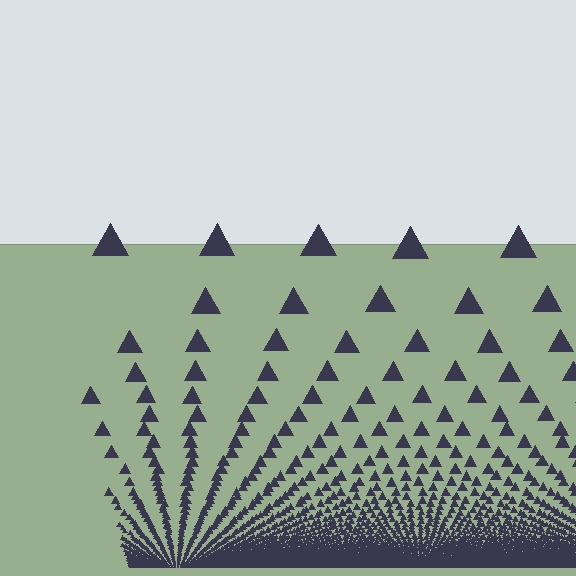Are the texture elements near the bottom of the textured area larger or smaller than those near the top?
Smaller. The gradient is inverted — elements near the bottom are smaller and denser.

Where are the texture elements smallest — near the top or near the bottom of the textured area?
Near the bottom.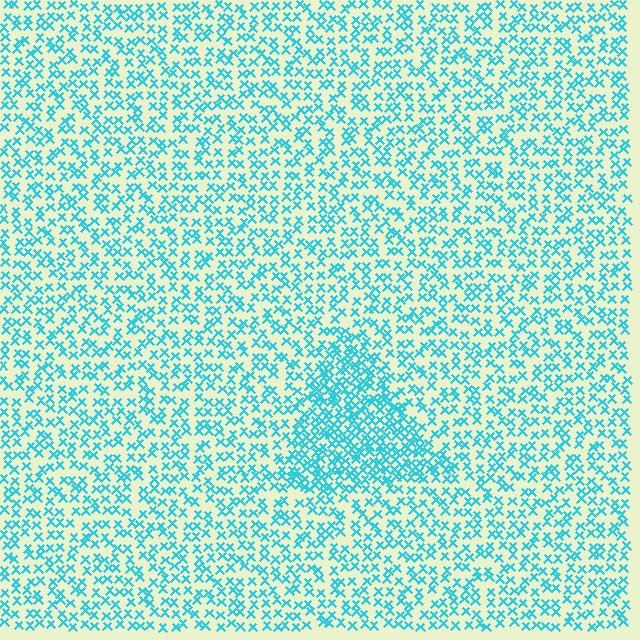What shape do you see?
I see a triangle.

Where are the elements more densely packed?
The elements are more densely packed inside the triangle boundary.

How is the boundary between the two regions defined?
The boundary is defined by a change in element density (approximately 1.9x ratio). All elements are the same color, size, and shape.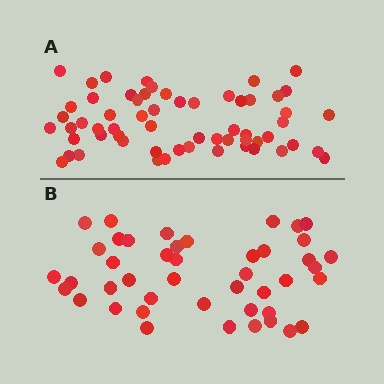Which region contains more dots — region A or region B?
Region A (the top region) has more dots.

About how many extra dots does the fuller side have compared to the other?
Region A has approximately 15 more dots than region B.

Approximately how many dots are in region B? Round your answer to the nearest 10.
About 40 dots. (The exact count is 44, which rounds to 40.)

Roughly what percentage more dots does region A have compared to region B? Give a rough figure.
About 35% more.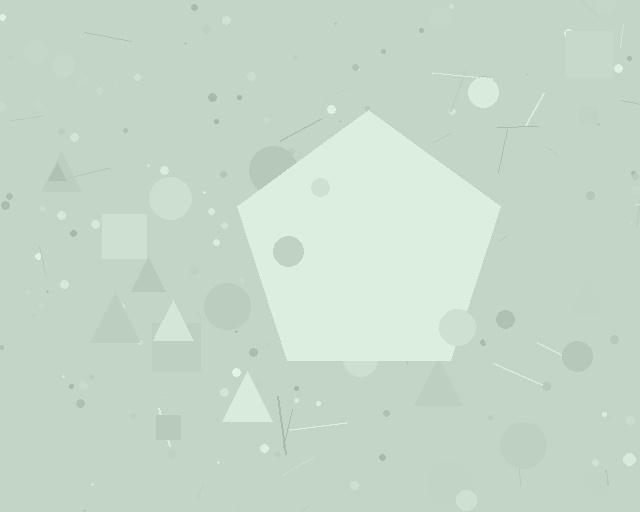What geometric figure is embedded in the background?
A pentagon is embedded in the background.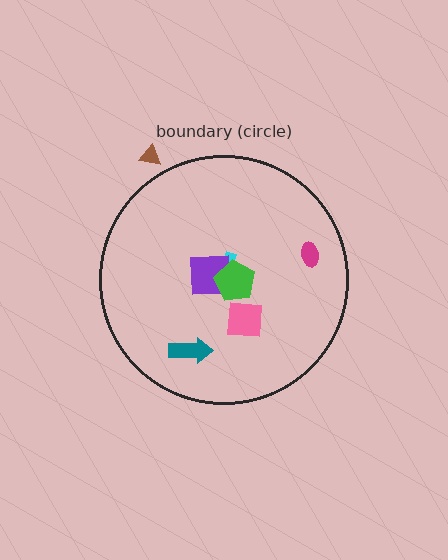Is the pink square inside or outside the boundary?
Inside.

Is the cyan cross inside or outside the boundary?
Inside.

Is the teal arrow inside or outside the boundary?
Inside.